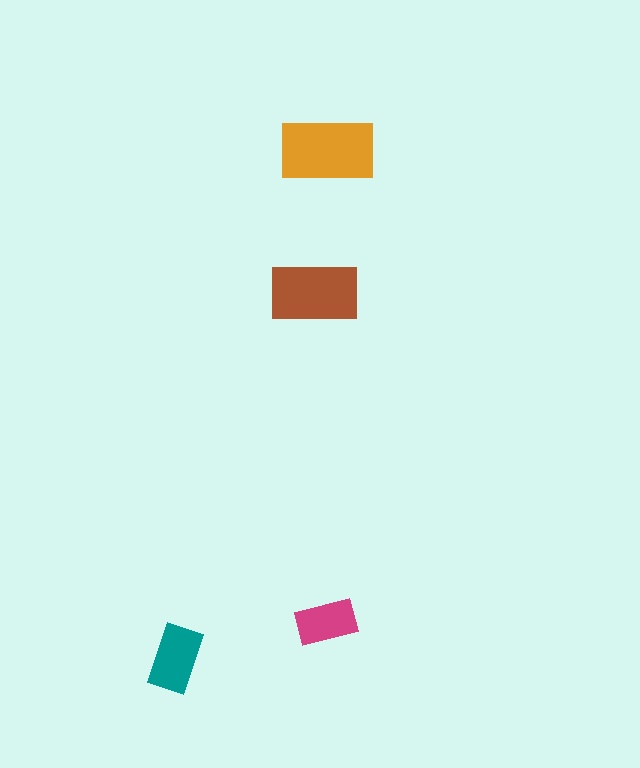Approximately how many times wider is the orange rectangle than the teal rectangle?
About 1.5 times wider.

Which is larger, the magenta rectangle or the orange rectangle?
The orange one.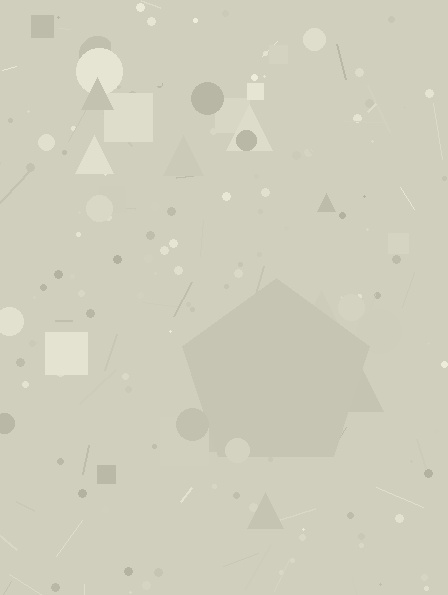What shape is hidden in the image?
A pentagon is hidden in the image.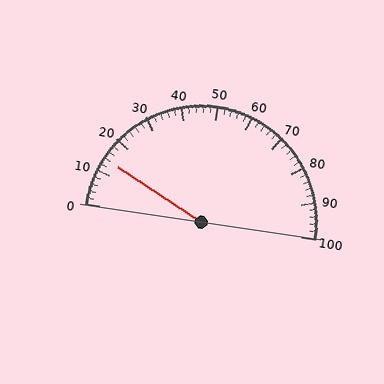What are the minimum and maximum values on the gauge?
The gauge ranges from 0 to 100.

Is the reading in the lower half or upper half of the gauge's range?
The reading is in the lower half of the range (0 to 100).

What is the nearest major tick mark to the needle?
The nearest major tick mark is 10.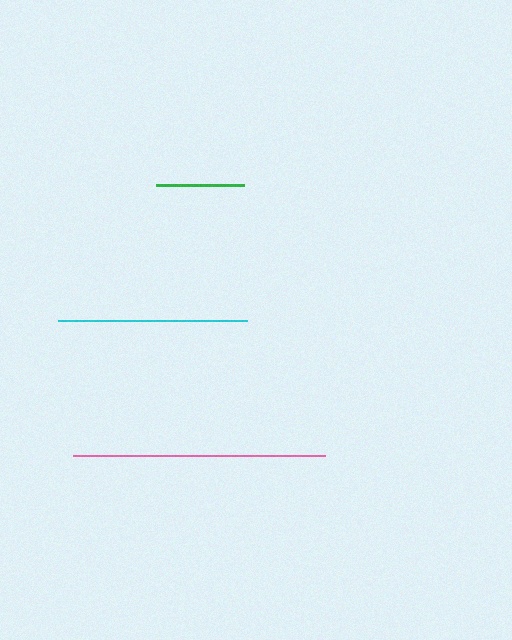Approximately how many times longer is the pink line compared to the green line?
The pink line is approximately 2.9 times the length of the green line.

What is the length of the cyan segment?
The cyan segment is approximately 190 pixels long.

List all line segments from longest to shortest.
From longest to shortest: pink, cyan, green.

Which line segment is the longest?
The pink line is the longest at approximately 252 pixels.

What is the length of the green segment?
The green segment is approximately 88 pixels long.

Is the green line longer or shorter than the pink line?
The pink line is longer than the green line.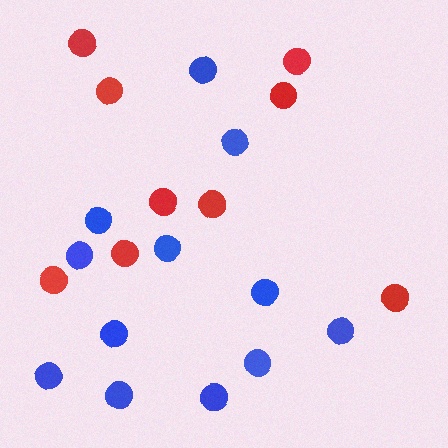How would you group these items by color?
There are 2 groups: one group of blue circles (12) and one group of red circles (9).